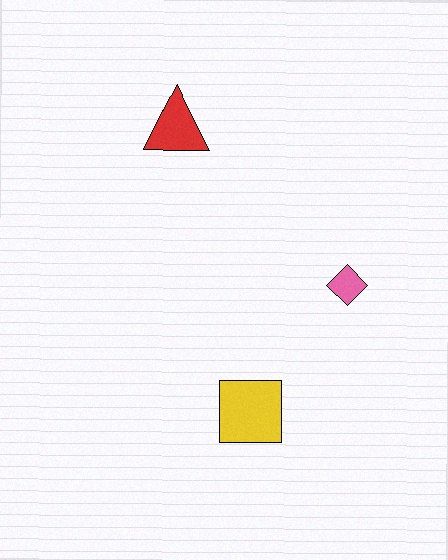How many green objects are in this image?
There are no green objects.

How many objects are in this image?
There are 3 objects.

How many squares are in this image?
There is 1 square.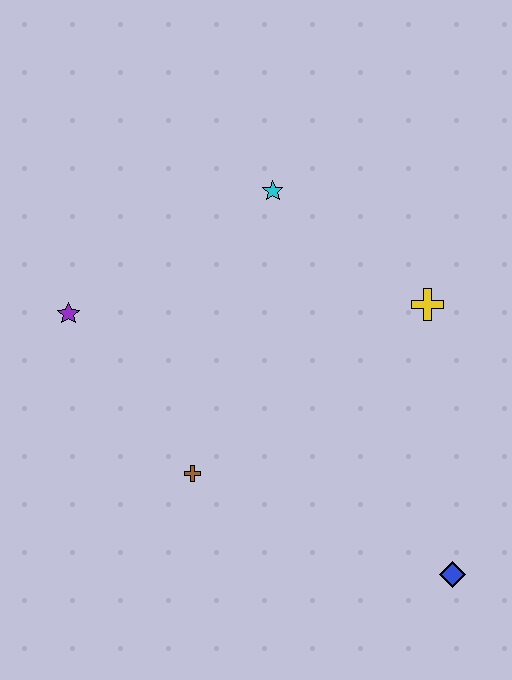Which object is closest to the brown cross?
The purple star is closest to the brown cross.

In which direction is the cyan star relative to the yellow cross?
The cyan star is to the left of the yellow cross.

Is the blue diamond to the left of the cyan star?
No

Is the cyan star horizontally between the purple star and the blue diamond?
Yes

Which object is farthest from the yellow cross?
The purple star is farthest from the yellow cross.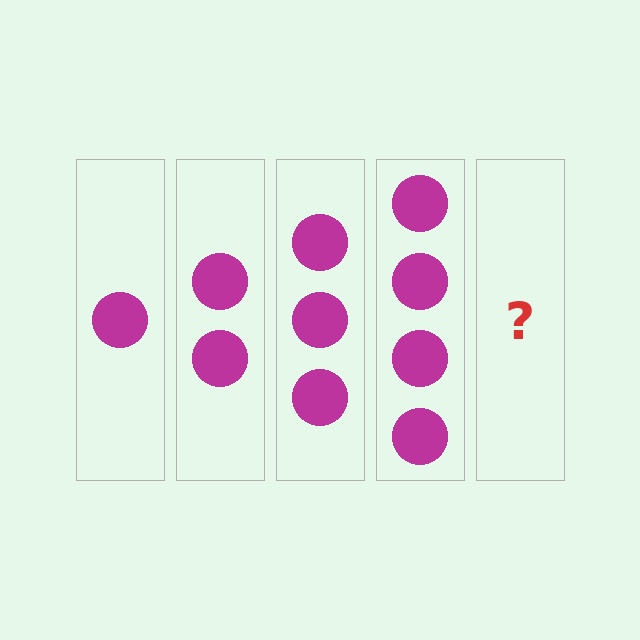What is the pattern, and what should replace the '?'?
The pattern is that each step adds one more circle. The '?' should be 5 circles.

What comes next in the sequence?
The next element should be 5 circles.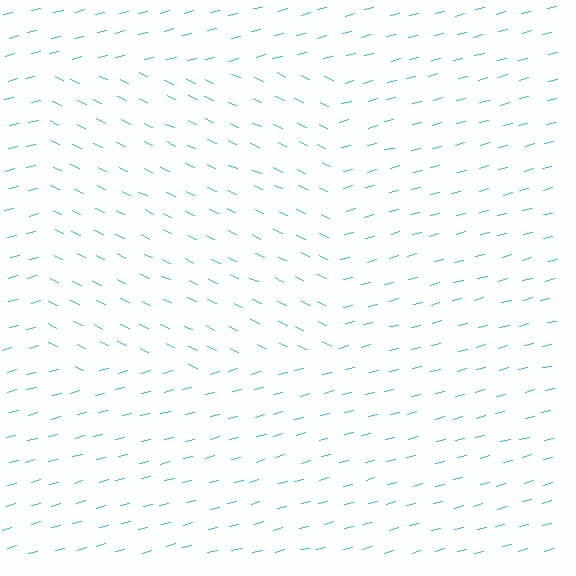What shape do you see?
I see a rectangle.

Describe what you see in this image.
The image is filled with small cyan line segments. A rectangle region in the image has lines oriented differently from the surrounding lines, creating a visible texture boundary.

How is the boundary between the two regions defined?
The boundary is defined purely by a change in line orientation (approximately 40 degrees difference). All lines are the same color and thickness.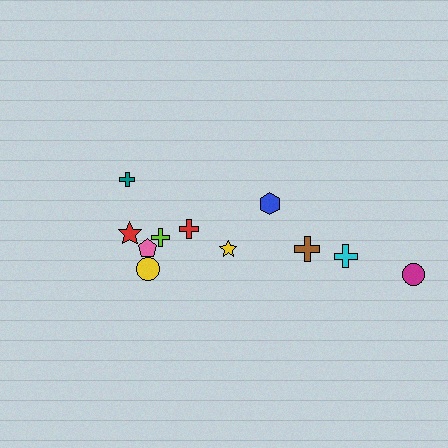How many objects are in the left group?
There are 7 objects.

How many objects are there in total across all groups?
There are 11 objects.